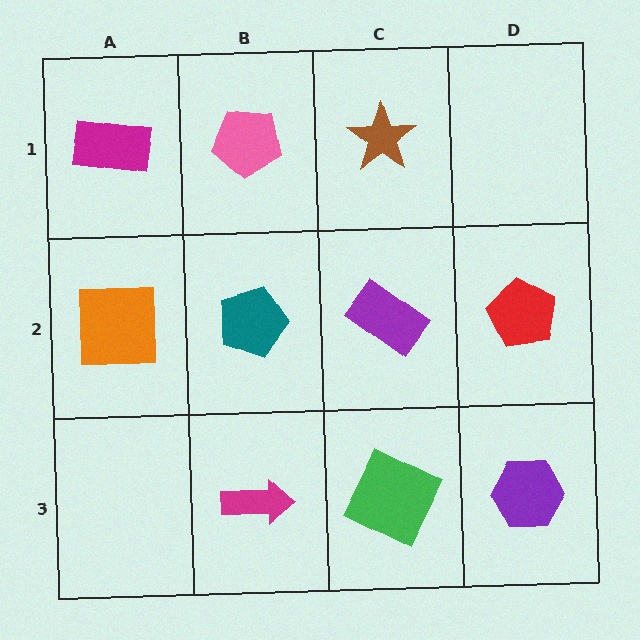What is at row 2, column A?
An orange square.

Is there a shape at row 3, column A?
No, that cell is empty.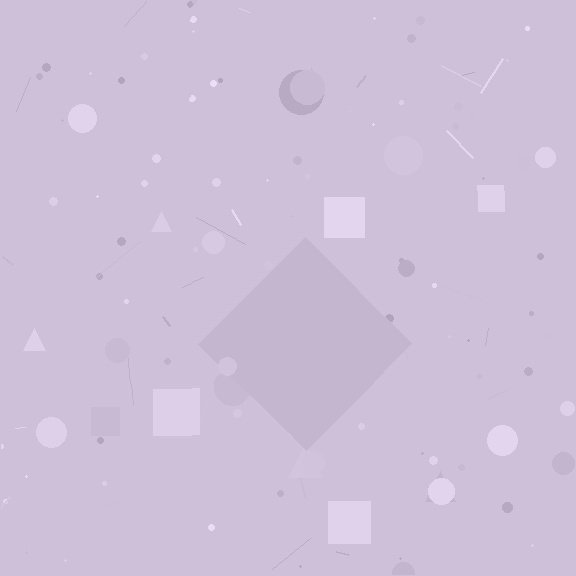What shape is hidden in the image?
A diamond is hidden in the image.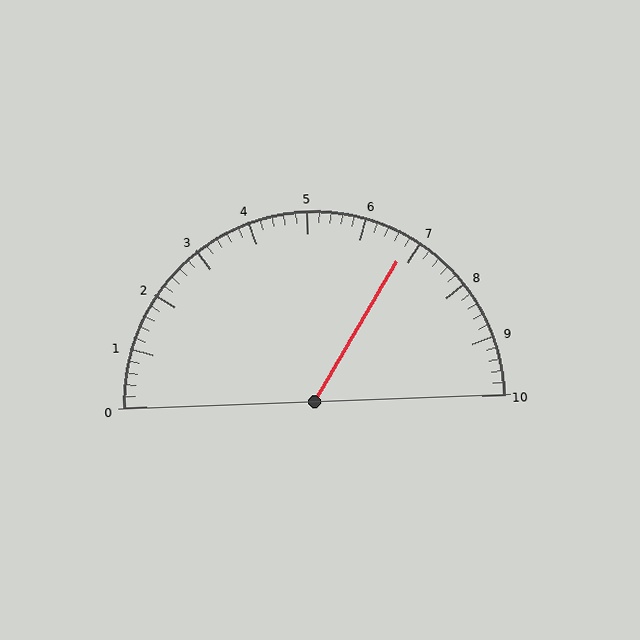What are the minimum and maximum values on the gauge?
The gauge ranges from 0 to 10.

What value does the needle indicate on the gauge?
The needle indicates approximately 6.8.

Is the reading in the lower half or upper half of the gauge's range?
The reading is in the upper half of the range (0 to 10).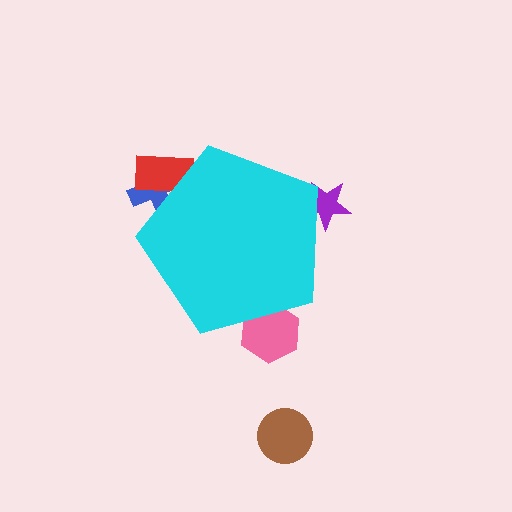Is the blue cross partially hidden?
Yes, the blue cross is partially hidden behind the cyan pentagon.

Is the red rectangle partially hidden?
Yes, the red rectangle is partially hidden behind the cyan pentagon.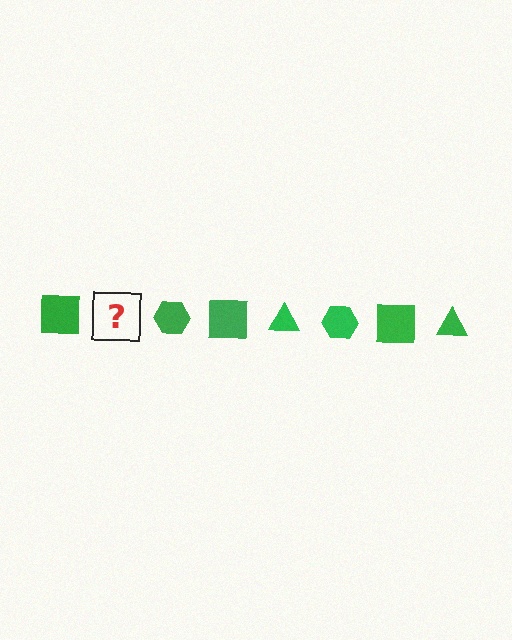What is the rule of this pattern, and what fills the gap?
The rule is that the pattern cycles through square, triangle, hexagon shapes in green. The gap should be filled with a green triangle.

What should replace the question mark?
The question mark should be replaced with a green triangle.